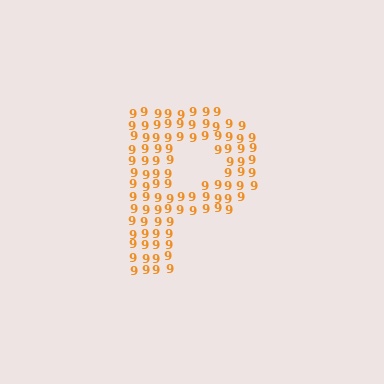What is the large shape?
The large shape is the letter P.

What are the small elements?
The small elements are digit 9's.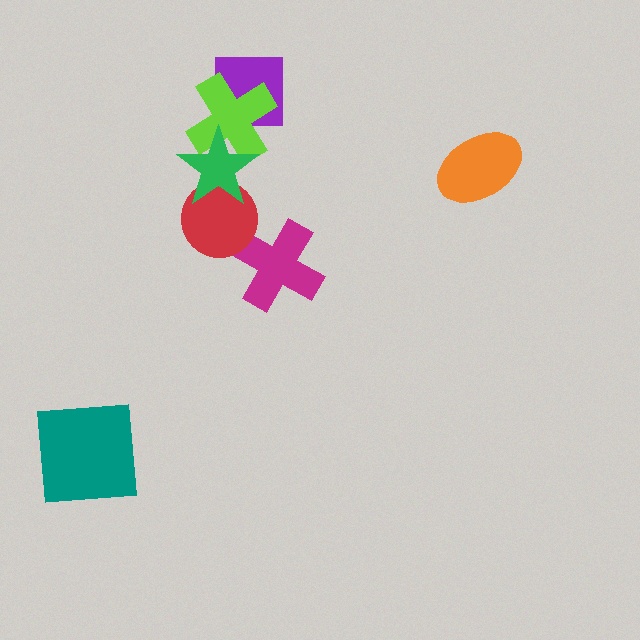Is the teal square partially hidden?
No, no other shape covers it.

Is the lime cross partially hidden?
Yes, it is partially covered by another shape.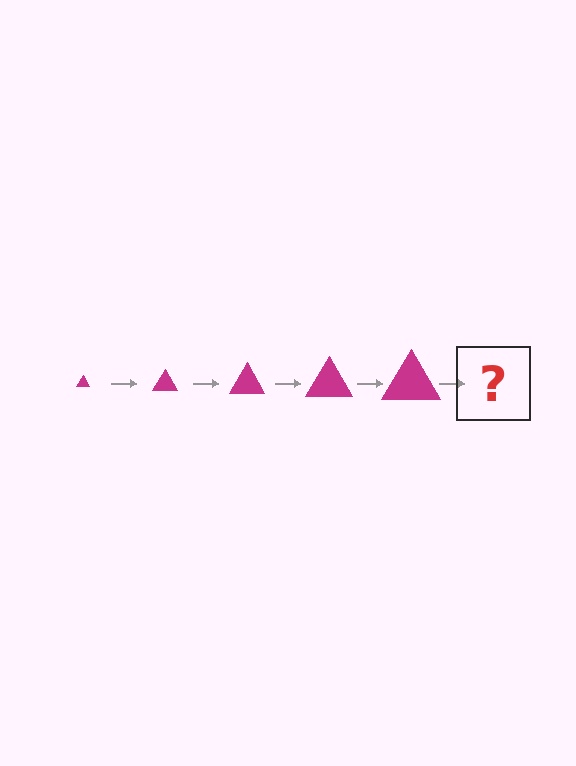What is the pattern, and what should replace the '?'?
The pattern is that the triangle gets progressively larger each step. The '?' should be a magenta triangle, larger than the previous one.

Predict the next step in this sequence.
The next step is a magenta triangle, larger than the previous one.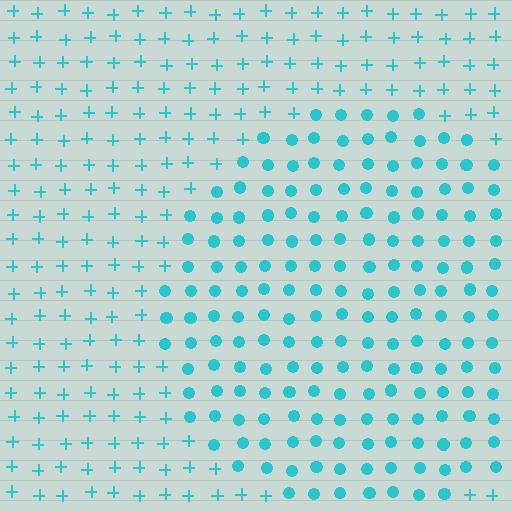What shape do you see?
I see a circle.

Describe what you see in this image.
The image is filled with small cyan elements arranged in a uniform grid. A circle-shaped region contains circles, while the surrounding area contains plus signs. The boundary is defined purely by the change in element shape.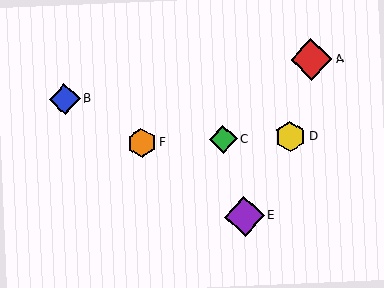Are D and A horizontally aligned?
No, D is at y≈137 and A is at y≈60.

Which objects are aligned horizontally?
Objects C, D, F are aligned horizontally.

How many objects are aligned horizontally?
3 objects (C, D, F) are aligned horizontally.